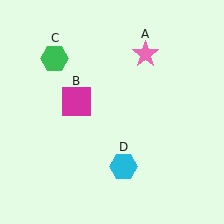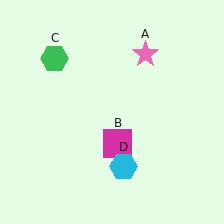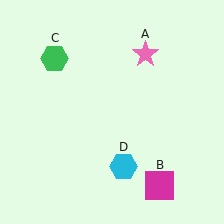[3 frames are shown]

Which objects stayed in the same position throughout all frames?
Pink star (object A) and green hexagon (object C) and cyan hexagon (object D) remained stationary.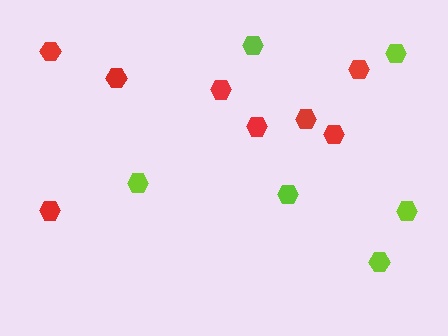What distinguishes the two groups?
There are 2 groups: one group of lime hexagons (6) and one group of red hexagons (8).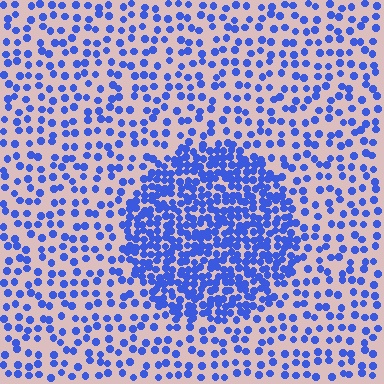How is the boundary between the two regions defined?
The boundary is defined by a change in element density (approximately 2.5x ratio). All elements are the same color, size, and shape.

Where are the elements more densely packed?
The elements are more densely packed inside the circle boundary.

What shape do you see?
I see a circle.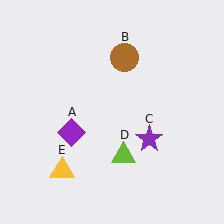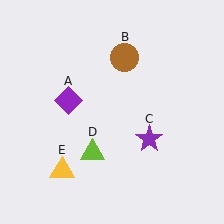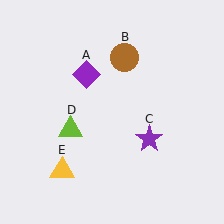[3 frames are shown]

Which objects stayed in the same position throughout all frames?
Brown circle (object B) and purple star (object C) and yellow triangle (object E) remained stationary.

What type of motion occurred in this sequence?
The purple diamond (object A), lime triangle (object D) rotated clockwise around the center of the scene.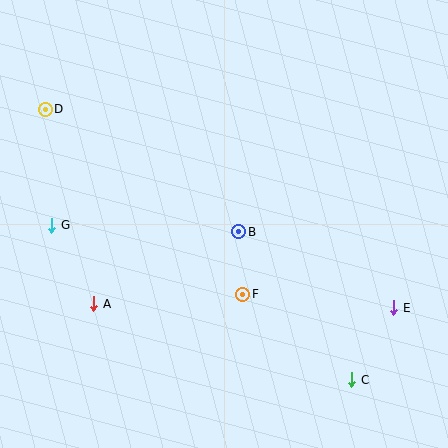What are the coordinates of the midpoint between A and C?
The midpoint between A and C is at (223, 342).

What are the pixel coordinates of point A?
Point A is at (94, 304).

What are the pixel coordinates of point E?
Point E is at (394, 308).